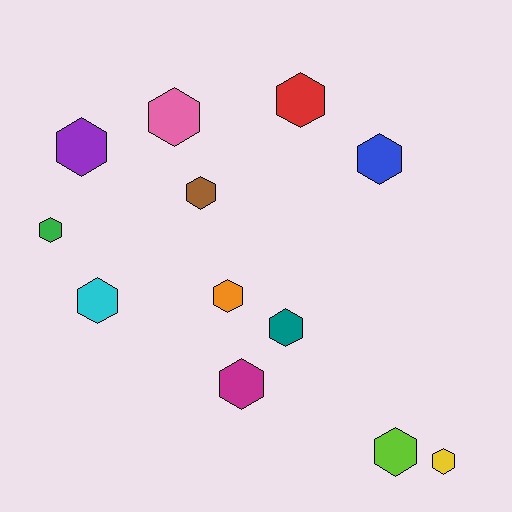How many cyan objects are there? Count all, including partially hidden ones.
There is 1 cyan object.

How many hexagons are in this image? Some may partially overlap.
There are 12 hexagons.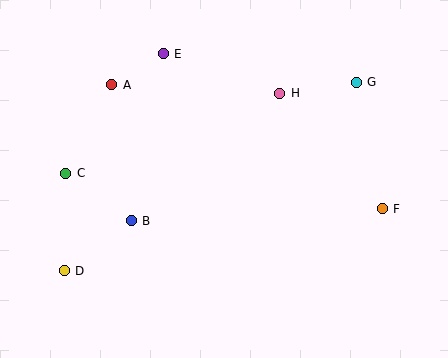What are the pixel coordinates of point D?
Point D is at (64, 271).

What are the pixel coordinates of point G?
Point G is at (356, 82).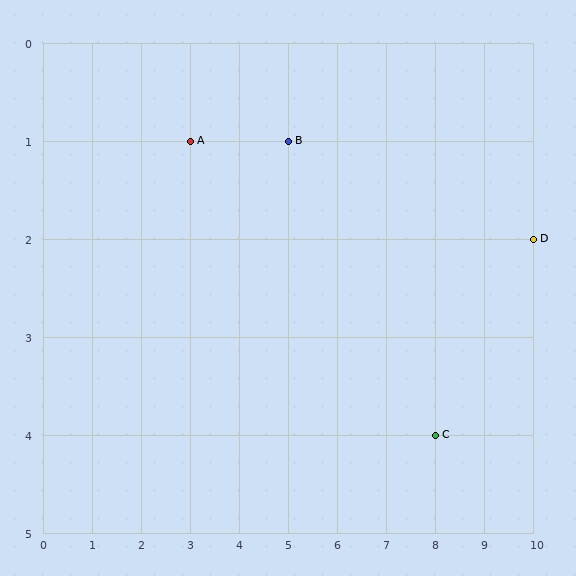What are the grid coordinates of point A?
Point A is at grid coordinates (3, 1).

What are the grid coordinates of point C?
Point C is at grid coordinates (8, 4).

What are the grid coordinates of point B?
Point B is at grid coordinates (5, 1).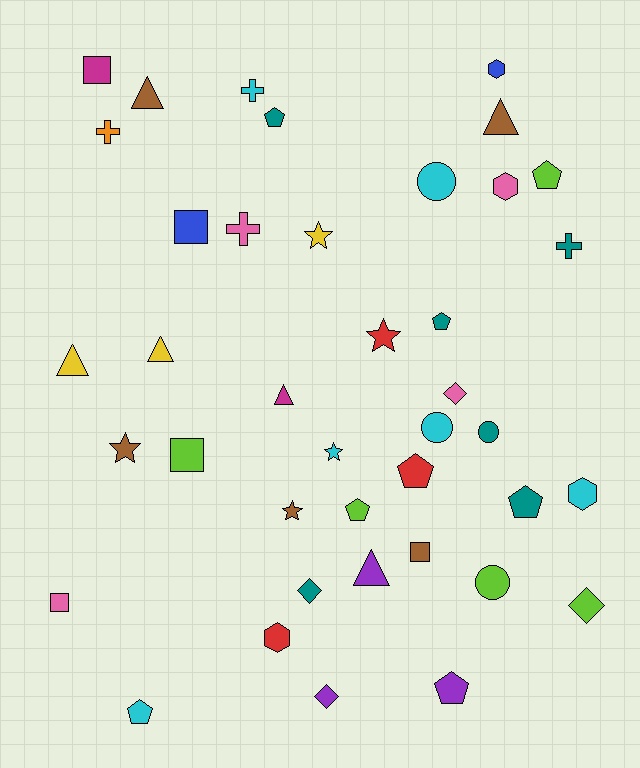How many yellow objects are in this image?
There are 3 yellow objects.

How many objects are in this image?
There are 40 objects.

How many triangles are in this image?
There are 6 triangles.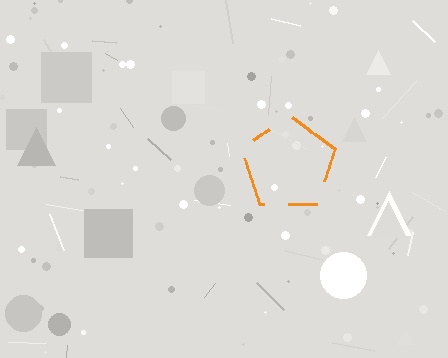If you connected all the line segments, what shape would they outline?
They would outline a pentagon.